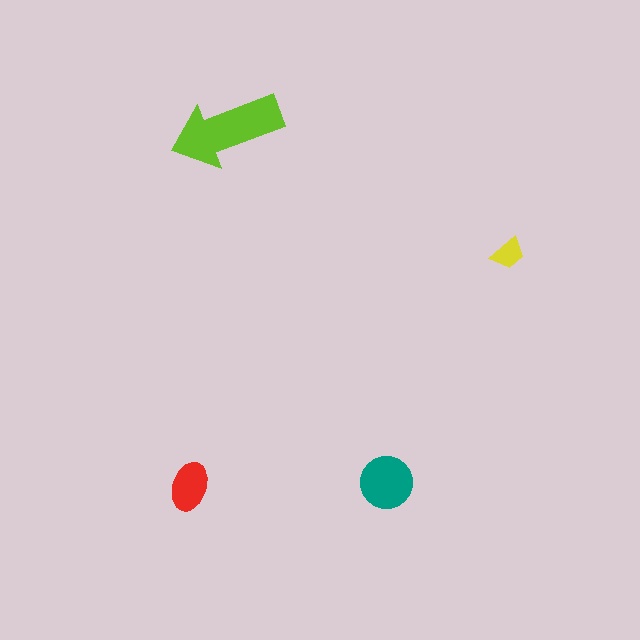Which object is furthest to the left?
The red ellipse is leftmost.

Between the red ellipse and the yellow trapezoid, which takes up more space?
The red ellipse.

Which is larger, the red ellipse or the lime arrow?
The lime arrow.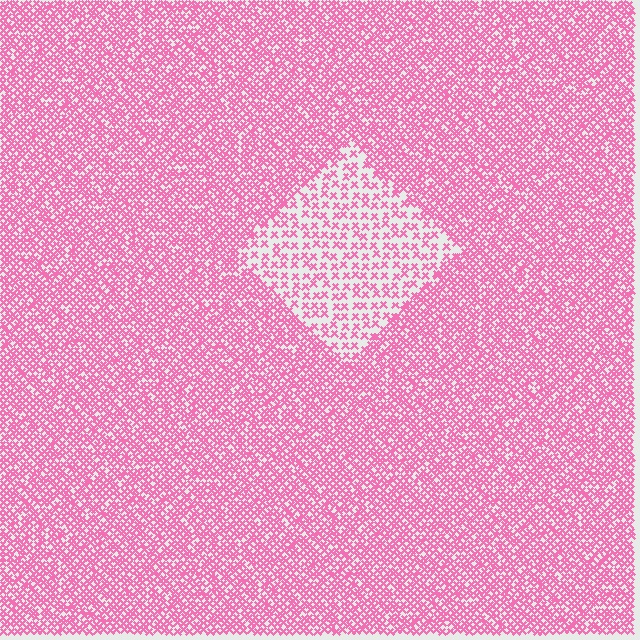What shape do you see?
I see a diamond.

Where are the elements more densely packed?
The elements are more densely packed outside the diamond boundary.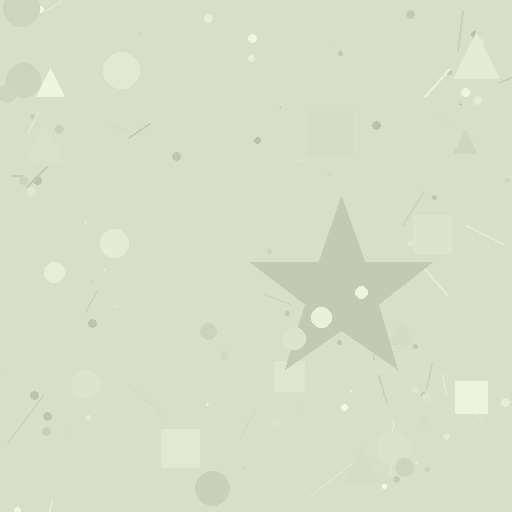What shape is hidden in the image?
A star is hidden in the image.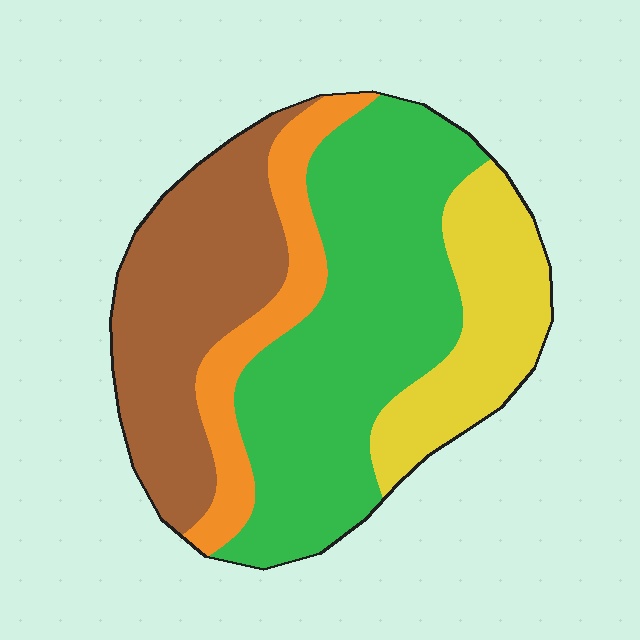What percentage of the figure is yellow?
Yellow takes up between a sixth and a third of the figure.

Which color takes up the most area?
Green, at roughly 40%.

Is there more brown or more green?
Green.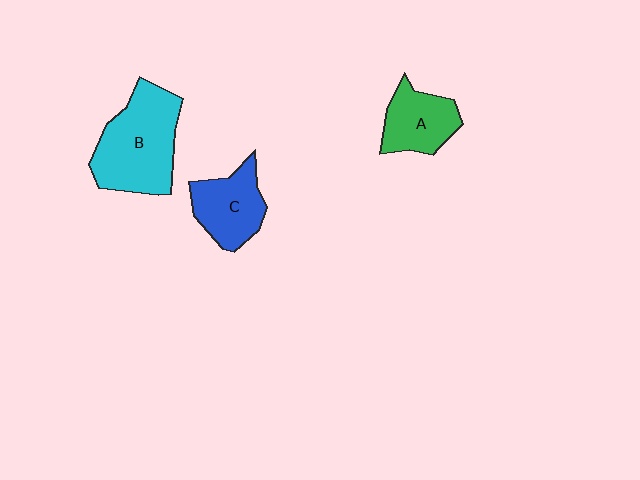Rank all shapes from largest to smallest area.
From largest to smallest: B (cyan), C (blue), A (green).